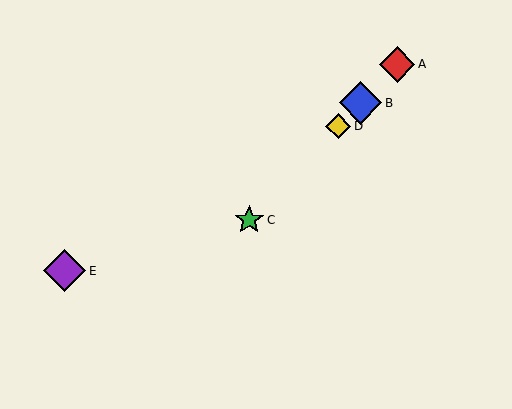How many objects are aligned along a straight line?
4 objects (A, B, C, D) are aligned along a straight line.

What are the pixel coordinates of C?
Object C is at (249, 220).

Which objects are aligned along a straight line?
Objects A, B, C, D are aligned along a straight line.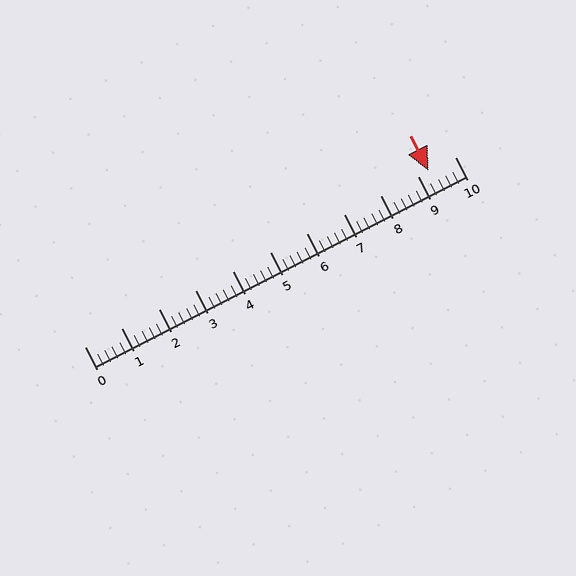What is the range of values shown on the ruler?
The ruler shows values from 0 to 10.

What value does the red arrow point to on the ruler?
The red arrow points to approximately 9.3.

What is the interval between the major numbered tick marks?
The major tick marks are spaced 1 units apart.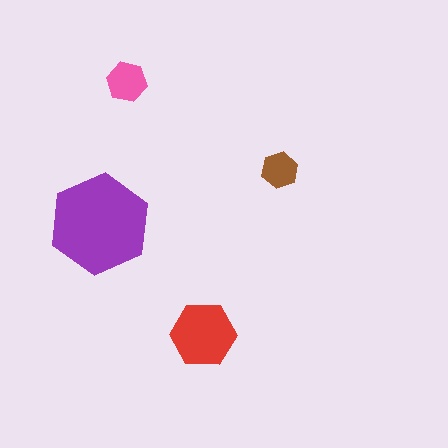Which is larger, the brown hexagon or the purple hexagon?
The purple one.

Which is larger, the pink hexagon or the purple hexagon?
The purple one.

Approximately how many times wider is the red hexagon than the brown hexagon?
About 2 times wider.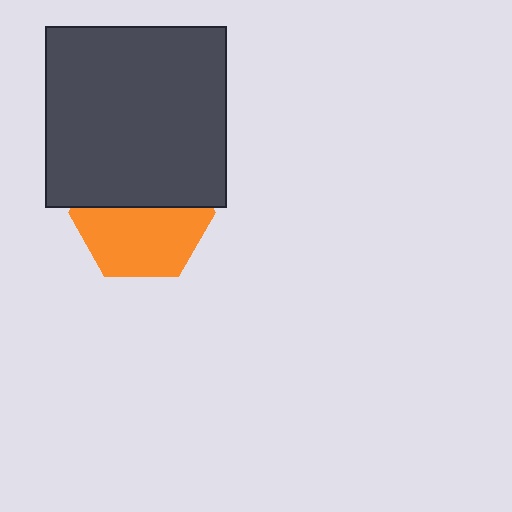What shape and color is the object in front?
The object in front is a dark gray square.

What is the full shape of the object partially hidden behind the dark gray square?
The partially hidden object is an orange hexagon.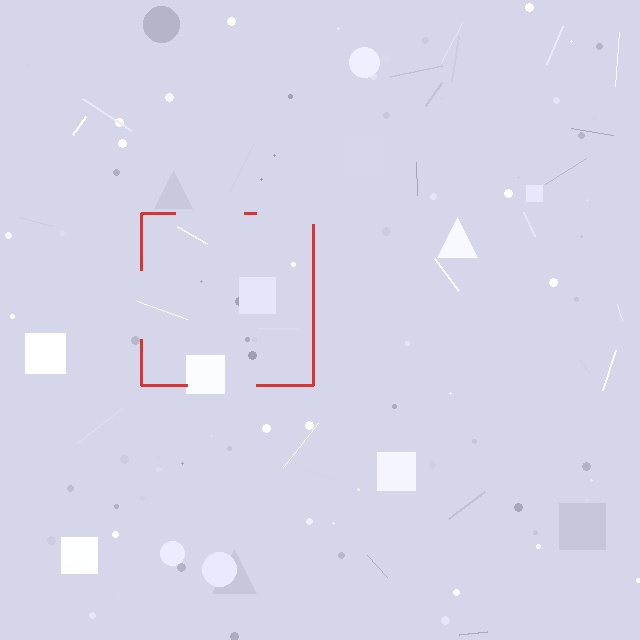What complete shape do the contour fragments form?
The contour fragments form a square.